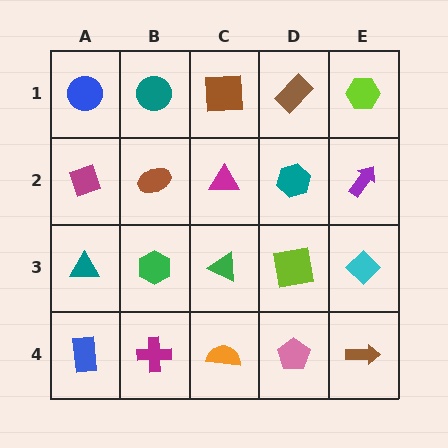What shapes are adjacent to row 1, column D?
A teal hexagon (row 2, column D), a brown square (row 1, column C), a lime hexagon (row 1, column E).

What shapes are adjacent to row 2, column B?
A teal circle (row 1, column B), a green hexagon (row 3, column B), a magenta diamond (row 2, column A), a magenta triangle (row 2, column C).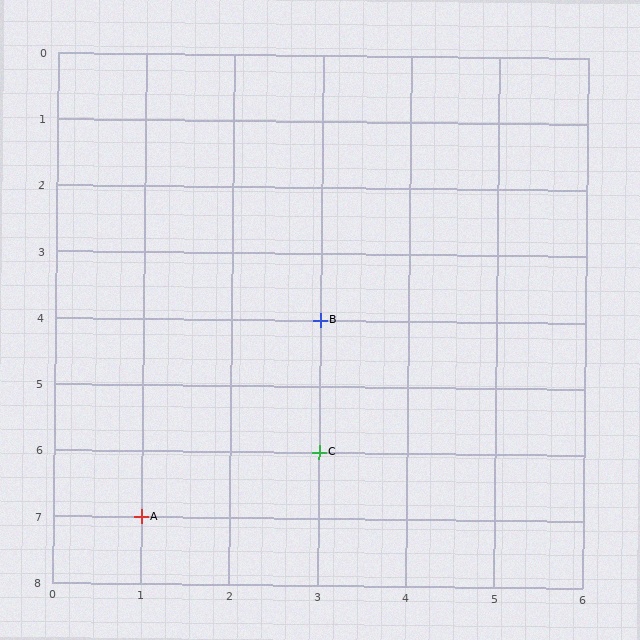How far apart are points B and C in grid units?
Points B and C are 2 rows apart.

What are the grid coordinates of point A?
Point A is at grid coordinates (1, 7).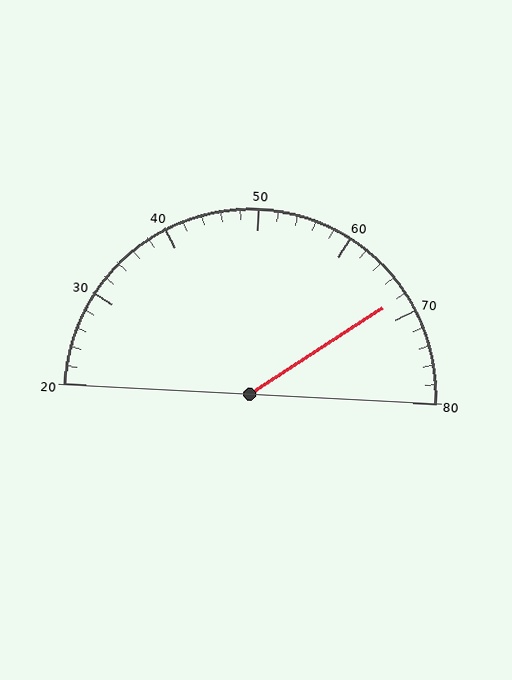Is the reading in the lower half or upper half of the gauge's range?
The reading is in the upper half of the range (20 to 80).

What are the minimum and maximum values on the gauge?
The gauge ranges from 20 to 80.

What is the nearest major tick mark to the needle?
The nearest major tick mark is 70.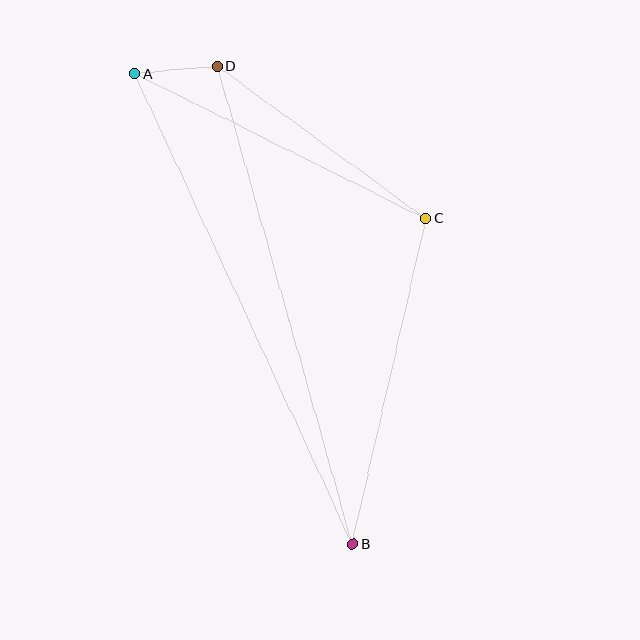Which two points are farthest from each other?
Points A and B are farthest from each other.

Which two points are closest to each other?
Points A and D are closest to each other.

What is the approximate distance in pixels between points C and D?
The distance between C and D is approximately 259 pixels.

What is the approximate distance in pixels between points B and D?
The distance between B and D is approximately 497 pixels.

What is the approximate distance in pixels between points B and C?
The distance between B and C is approximately 334 pixels.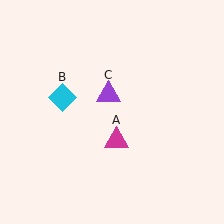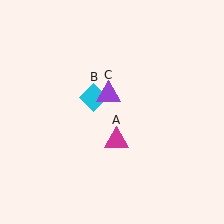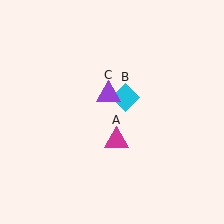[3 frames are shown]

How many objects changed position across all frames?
1 object changed position: cyan diamond (object B).